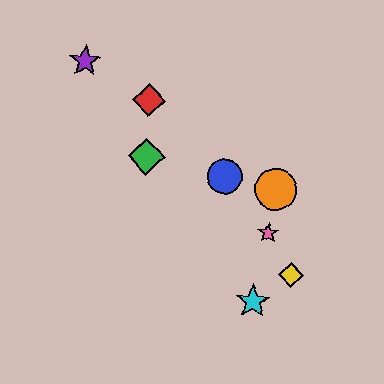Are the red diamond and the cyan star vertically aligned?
No, the red diamond is at x≈149 and the cyan star is at x≈253.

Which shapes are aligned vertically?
The red diamond, the green diamond are aligned vertically.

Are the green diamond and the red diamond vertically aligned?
Yes, both are at x≈147.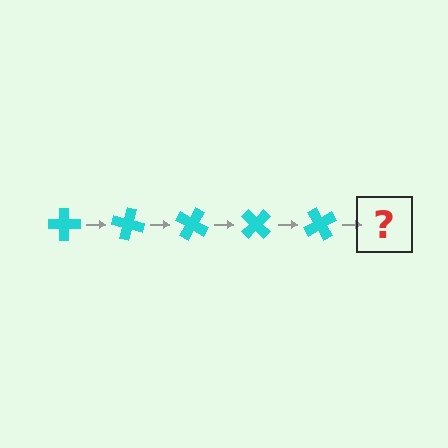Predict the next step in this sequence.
The next step is a cyan cross rotated 75 degrees.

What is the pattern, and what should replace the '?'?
The pattern is that the cross rotates 15 degrees each step. The '?' should be a cyan cross rotated 75 degrees.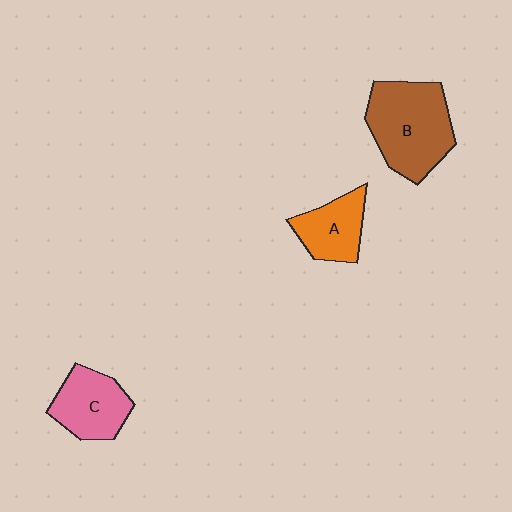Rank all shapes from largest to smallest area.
From largest to smallest: B (brown), C (pink), A (orange).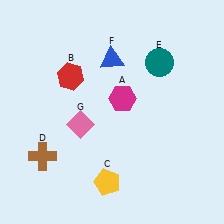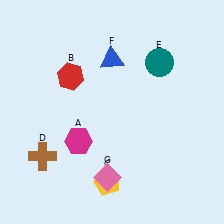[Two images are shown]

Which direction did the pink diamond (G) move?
The pink diamond (G) moved down.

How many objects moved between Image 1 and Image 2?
2 objects moved between the two images.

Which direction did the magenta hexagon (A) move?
The magenta hexagon (A) moved left.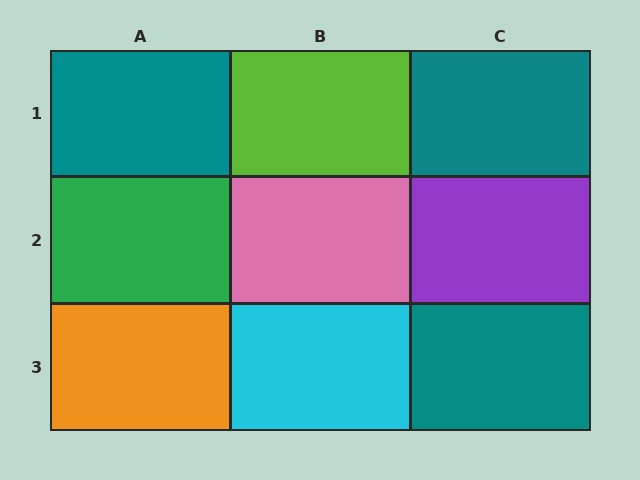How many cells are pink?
1 cell is pink.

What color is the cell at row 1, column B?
Lime.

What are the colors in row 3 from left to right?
Orange, cyan, teal.